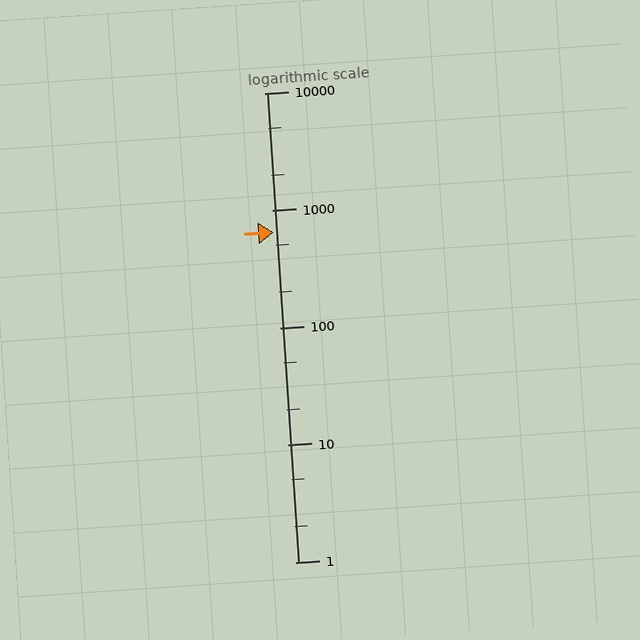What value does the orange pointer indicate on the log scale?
The pointer indicates approximately 650.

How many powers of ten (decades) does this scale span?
The scale spans 4 decades, from 1 to 10000.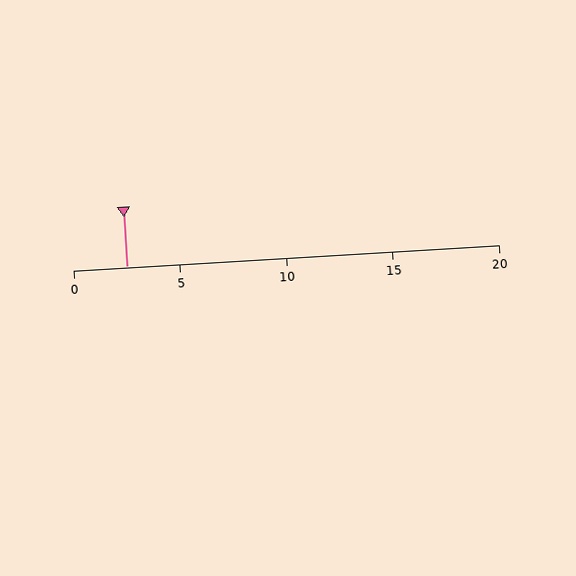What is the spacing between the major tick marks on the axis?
The major ticks are spaced 5 apart.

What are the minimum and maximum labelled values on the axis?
The axis runs from 0 to 20.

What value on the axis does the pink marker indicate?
The marker indicates approximately 2.5.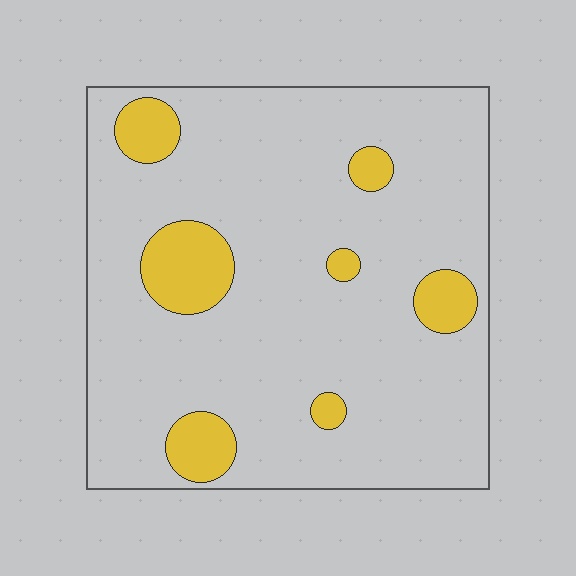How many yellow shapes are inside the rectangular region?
7.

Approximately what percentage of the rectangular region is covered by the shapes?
Approximately 15%.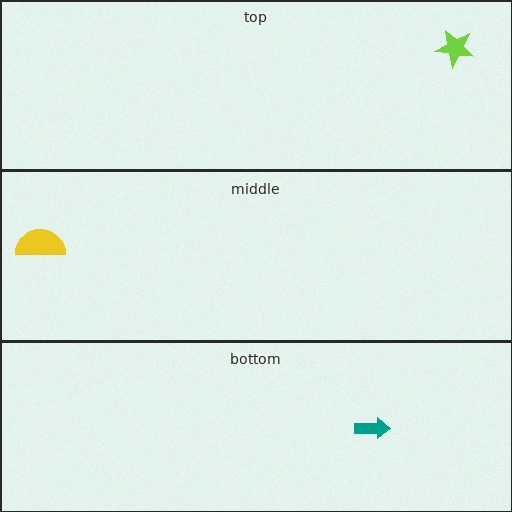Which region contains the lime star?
The top region.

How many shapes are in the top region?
1.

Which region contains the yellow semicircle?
The middle region.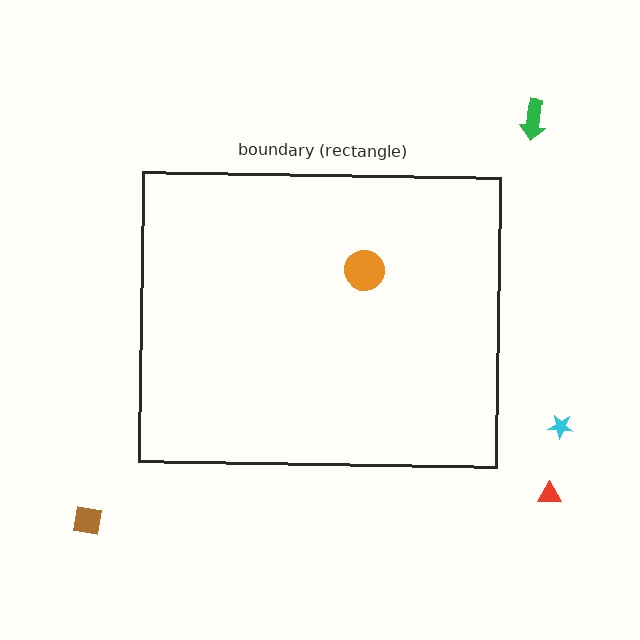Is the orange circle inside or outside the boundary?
Inside.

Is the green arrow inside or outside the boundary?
Outside.